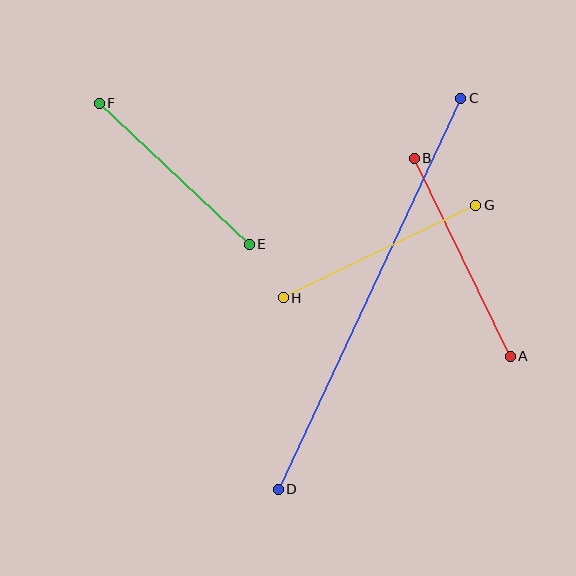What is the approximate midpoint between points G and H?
The midpoint is at approximately (379, 251) pixels.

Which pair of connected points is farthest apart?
Points C and D are farthest apart.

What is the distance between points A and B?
The distance is approximately 220 pixels.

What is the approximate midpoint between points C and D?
The midpoint is at approximately (370, 294) pixels.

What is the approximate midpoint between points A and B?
The midpoint is at approximately (462, 257) pixels.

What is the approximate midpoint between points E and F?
The midpoint is at approximately (174, 174) pixels.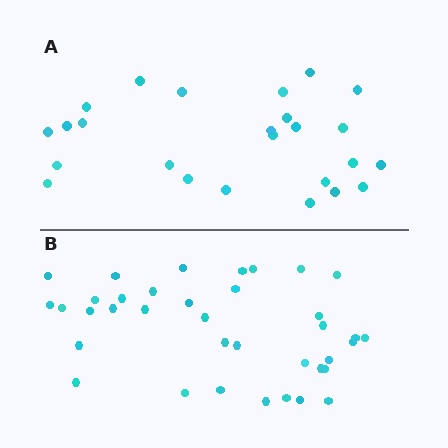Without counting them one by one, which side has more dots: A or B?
Region B (the bottom region) has more dots.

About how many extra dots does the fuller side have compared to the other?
Region B has roughly 12 or so more dots than region A.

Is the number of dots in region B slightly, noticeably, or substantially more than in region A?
Region B has substantially more. The ratio is roughly 1.5 to 1.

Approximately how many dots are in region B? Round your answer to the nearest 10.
About 40 dots. (The exact count is 37, which rounds to 40.)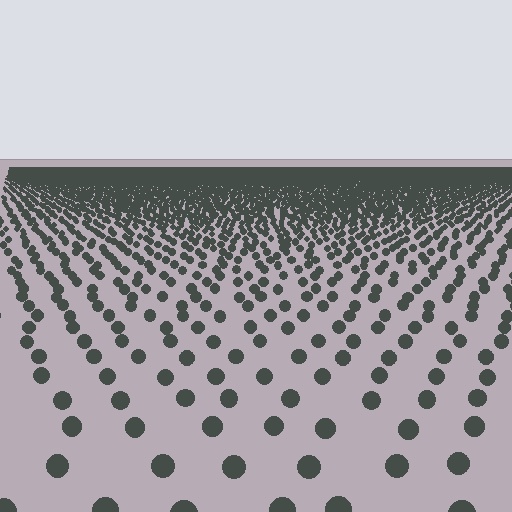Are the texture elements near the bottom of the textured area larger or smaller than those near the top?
Larger. Near the bottom, elements are closer to the viewer and appear at a bigger on-screen size.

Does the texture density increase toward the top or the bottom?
Density increases toward the top.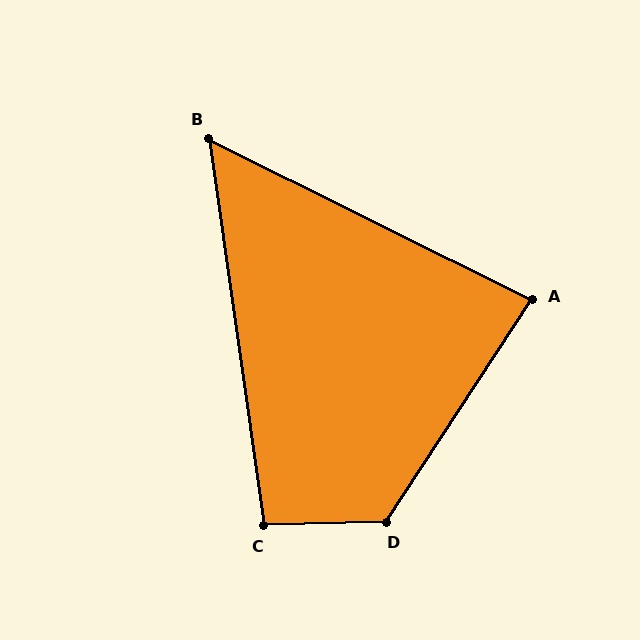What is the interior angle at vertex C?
Approximately 97 degrees (obtuse).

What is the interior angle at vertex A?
Approximately 83 degrees (acute).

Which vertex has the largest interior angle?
D, at approximately 125 degrees.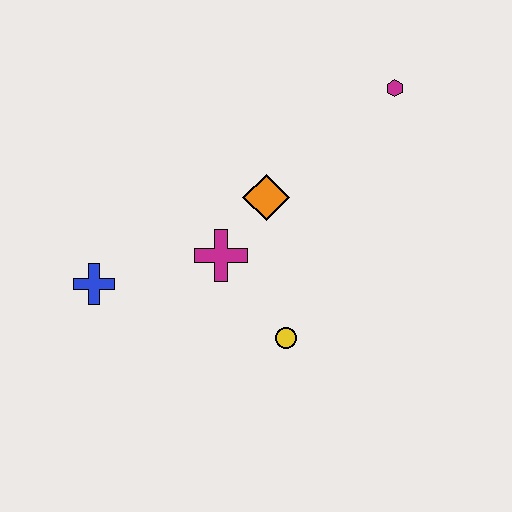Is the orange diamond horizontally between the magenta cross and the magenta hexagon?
Yes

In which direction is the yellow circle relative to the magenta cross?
The yellow circle is below the magenta cross.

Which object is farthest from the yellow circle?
The magenta hexagon is farthest from the yellow circle.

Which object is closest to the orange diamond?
The magenta cross is closest to the orange diamond.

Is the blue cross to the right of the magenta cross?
No